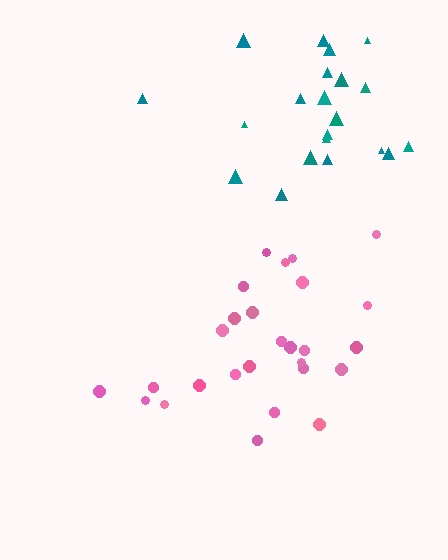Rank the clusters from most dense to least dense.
teal, pink.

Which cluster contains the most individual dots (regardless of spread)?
Pink (27).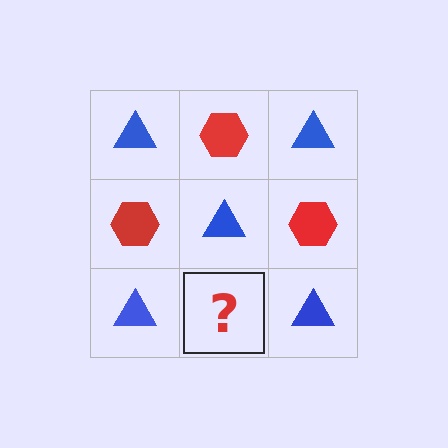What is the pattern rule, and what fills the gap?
The rule is that it alternates blue triangle and red hexagon in a checkerboard pattern. The gap should be filled with a red hexagon.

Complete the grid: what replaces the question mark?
The question mark should be replaced with a red hexagon.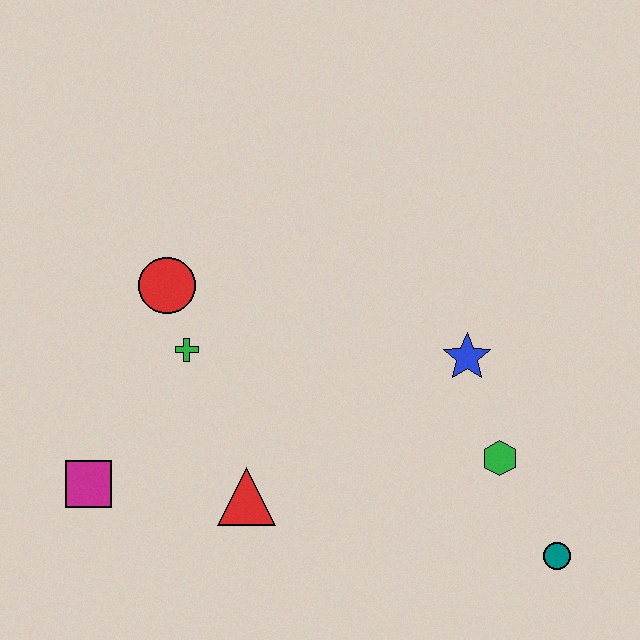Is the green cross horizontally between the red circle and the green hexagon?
Yes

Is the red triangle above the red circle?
No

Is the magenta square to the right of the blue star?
No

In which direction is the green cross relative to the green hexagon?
The green cross is to the left of the green hexagon.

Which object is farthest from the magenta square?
The teal circle is farthest from the magenta square.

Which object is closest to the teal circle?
The green hexagon is closest to the teal circle.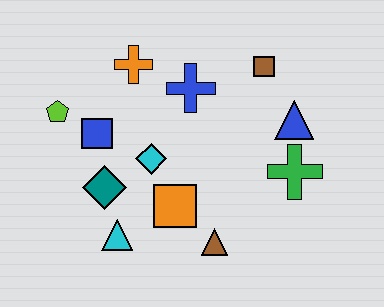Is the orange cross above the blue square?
Yes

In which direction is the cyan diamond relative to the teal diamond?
The cyan diamond is to the right of the teal diamond.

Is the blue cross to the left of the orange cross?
No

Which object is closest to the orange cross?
The blue cross is closest to the orange cross.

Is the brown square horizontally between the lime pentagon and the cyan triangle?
No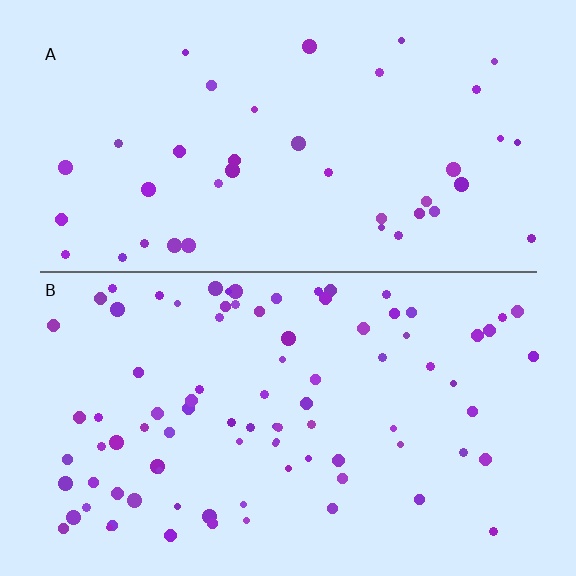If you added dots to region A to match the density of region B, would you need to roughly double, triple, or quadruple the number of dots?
Approximately double.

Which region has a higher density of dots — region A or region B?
B (the bottom).